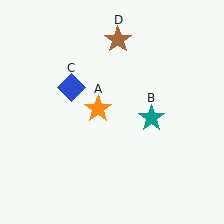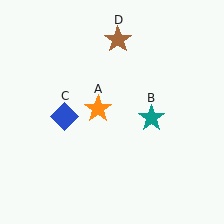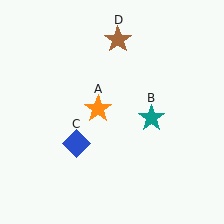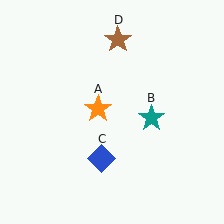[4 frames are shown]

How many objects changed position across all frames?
1 object changed position: blue diamond (object C).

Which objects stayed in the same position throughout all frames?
Orange star (object A) and teal star (object B) and brown star (object D) remained stationary.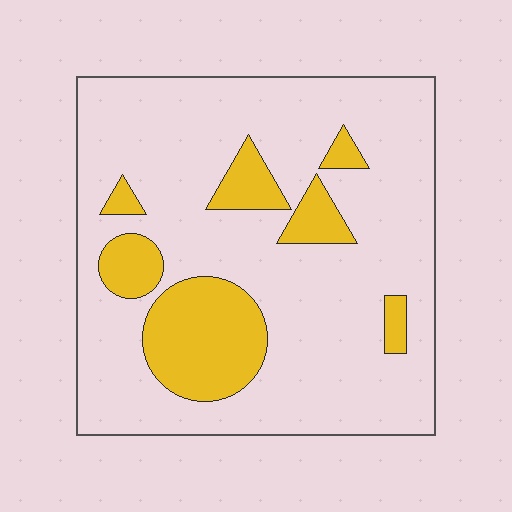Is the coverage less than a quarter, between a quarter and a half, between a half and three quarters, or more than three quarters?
Less than a quarter.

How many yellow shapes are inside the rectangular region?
7.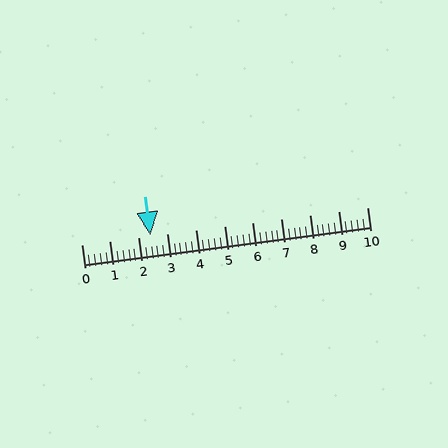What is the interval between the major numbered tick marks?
The major tick marks are spaced 1 units apart.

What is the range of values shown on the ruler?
The ruler shows values from 0 to 10.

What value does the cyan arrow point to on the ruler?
The cyan arrow points to approximately 2.4.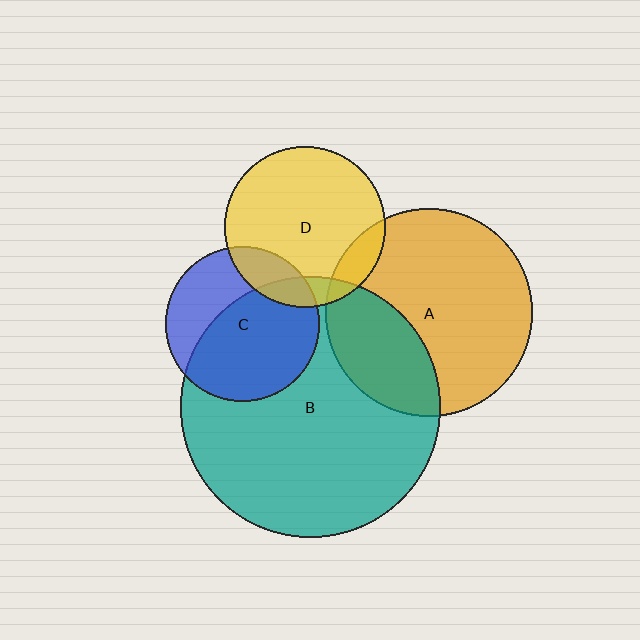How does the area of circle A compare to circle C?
Approximately 1.8 times.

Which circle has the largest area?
Circle B (teal).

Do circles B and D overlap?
Yes.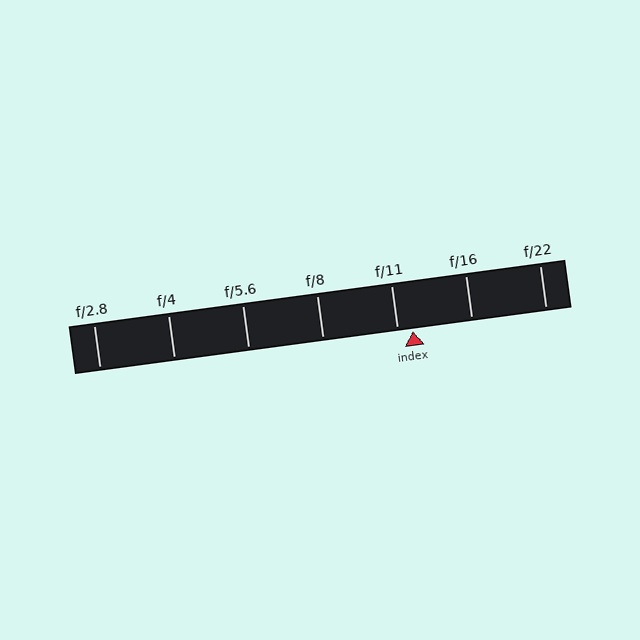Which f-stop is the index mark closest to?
The index mark is closest to f/11.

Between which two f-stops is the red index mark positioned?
The index mark is between f/11 and f/16.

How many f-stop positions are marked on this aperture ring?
There are 7 f-stop positions marked.